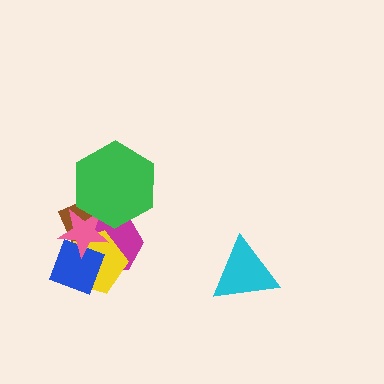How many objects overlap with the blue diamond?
4 objects overlap with the blue diamond.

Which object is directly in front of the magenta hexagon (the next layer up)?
The yellow pentagon is directly in front of the magenta hexagon.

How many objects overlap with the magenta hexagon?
5 objects overlap with the magenta hexagon.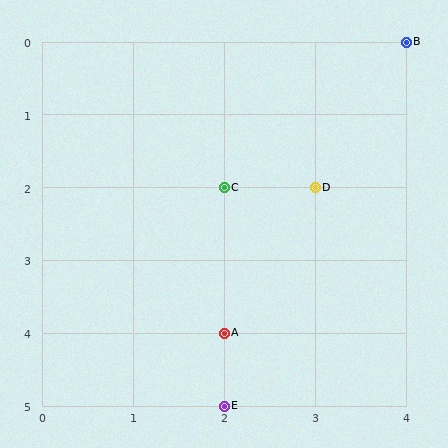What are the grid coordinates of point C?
Point C is at grid coordinates (2, 2).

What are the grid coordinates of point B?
Point B is at grid coordinates (4, 0).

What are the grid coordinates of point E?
Point E is at grid coordinates (2, 5).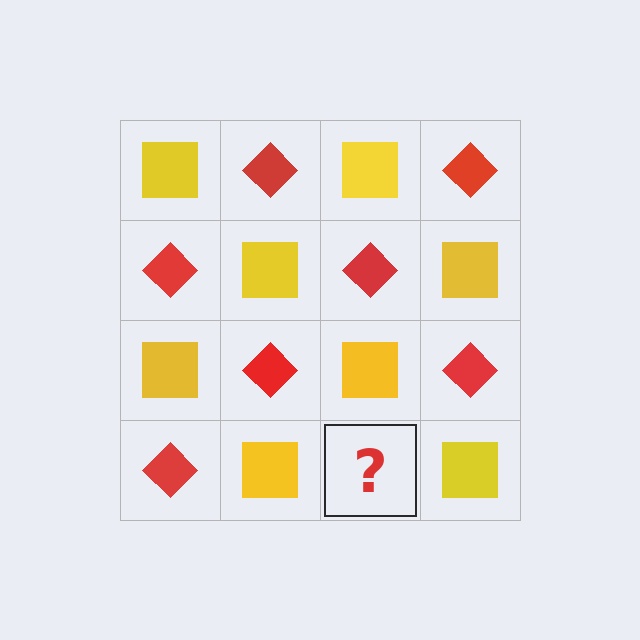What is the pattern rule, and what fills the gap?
The rule is that it alternates yellow square and red diamond in a checkerboard pattern. The gap should be filled with a red diamond.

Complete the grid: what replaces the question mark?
The question mark should be replaced with a red diamond.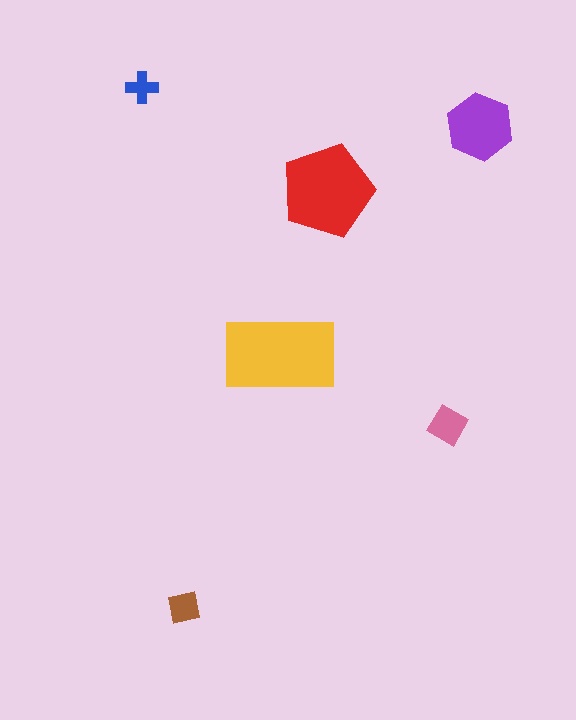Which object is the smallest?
The blue cross.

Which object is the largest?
The yellow rectangle.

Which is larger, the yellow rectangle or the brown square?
The yellow rectangle.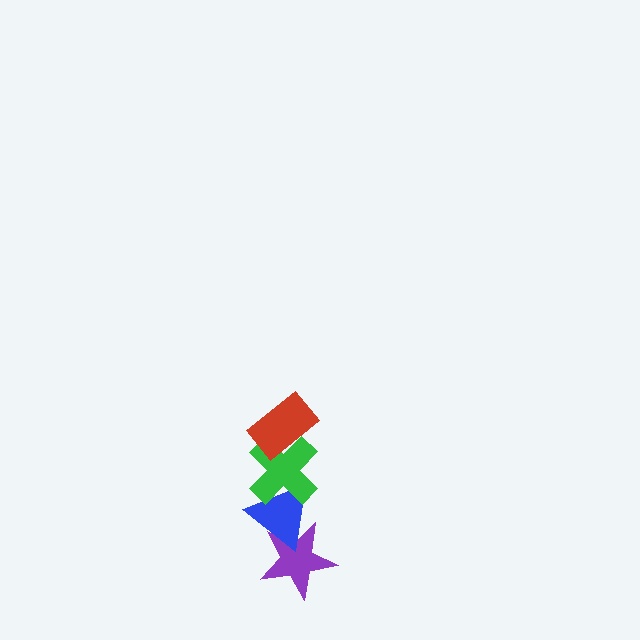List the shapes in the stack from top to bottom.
From top to bottom: the red rectangle, the green cross, the blue triangle, the purple star.